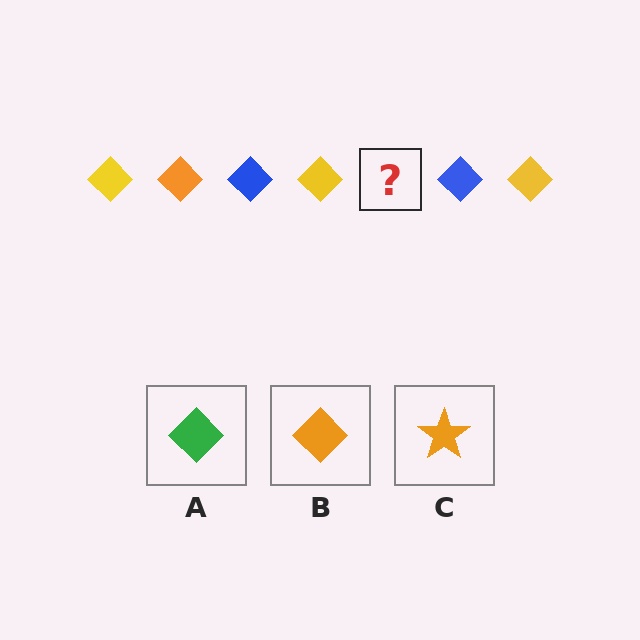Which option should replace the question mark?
Option B.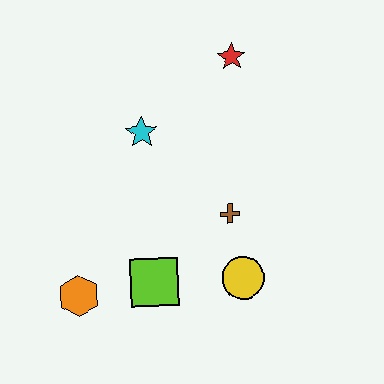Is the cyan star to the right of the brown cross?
No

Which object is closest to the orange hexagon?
The lime square is closest to the orange hexagon.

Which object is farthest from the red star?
The orange hexagon is farthest from the red star.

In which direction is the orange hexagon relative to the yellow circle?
The orange hexagon is to the left of the yellow circle.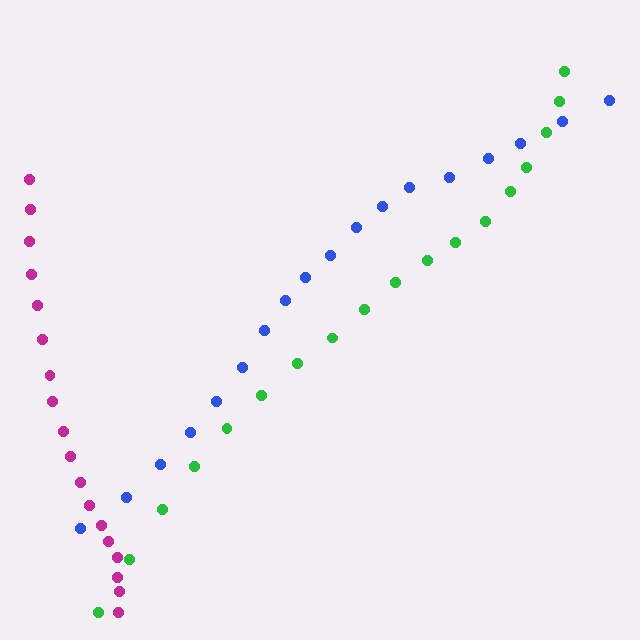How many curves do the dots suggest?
There are 3 distinct paths.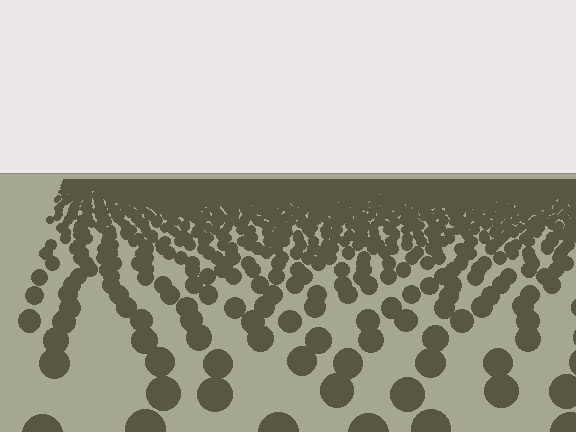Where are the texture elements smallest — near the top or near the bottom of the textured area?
Near the top.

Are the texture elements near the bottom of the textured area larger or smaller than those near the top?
Larger. Near the bottom, elements are closer to the viewer and appear at a bigger on-screen size.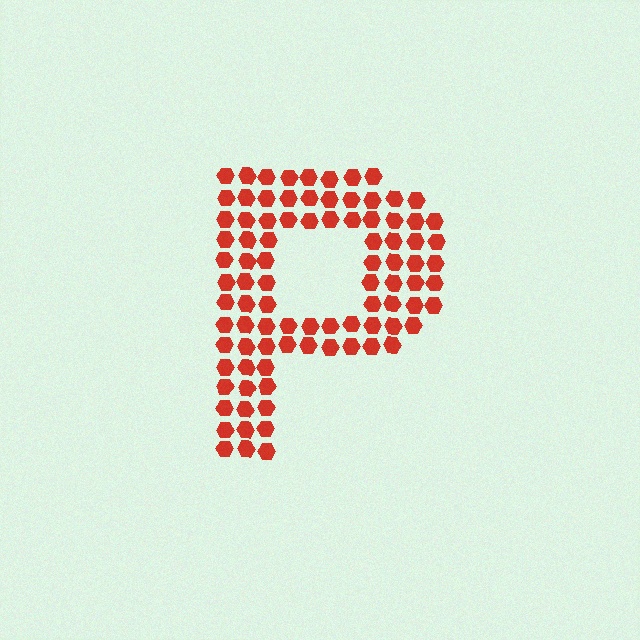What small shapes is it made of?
It is made of small hexagons.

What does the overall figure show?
The overall figure shows the letter P.